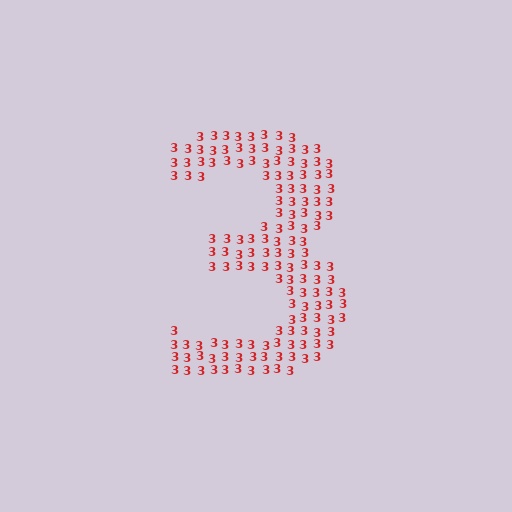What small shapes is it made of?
It is made of small digit 3's.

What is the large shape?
The large shape is the digit 3.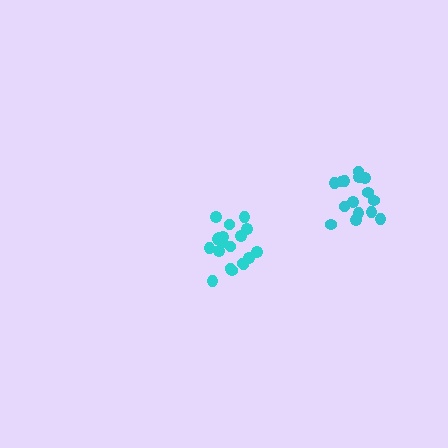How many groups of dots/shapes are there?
There are 2 groups.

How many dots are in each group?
Group 1: 16 dots, Group 2: 19 dots (35 total).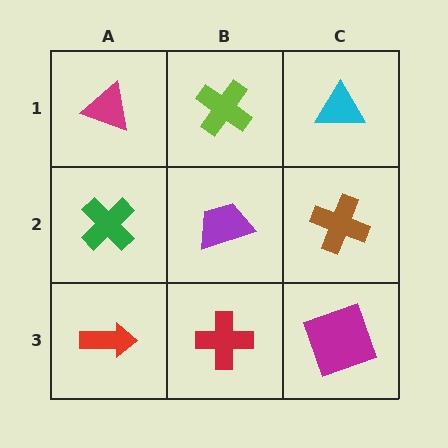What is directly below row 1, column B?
A purple trapezoid.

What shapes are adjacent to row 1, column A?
A green cross (row 2, column A), a lime cross (row 1, column B).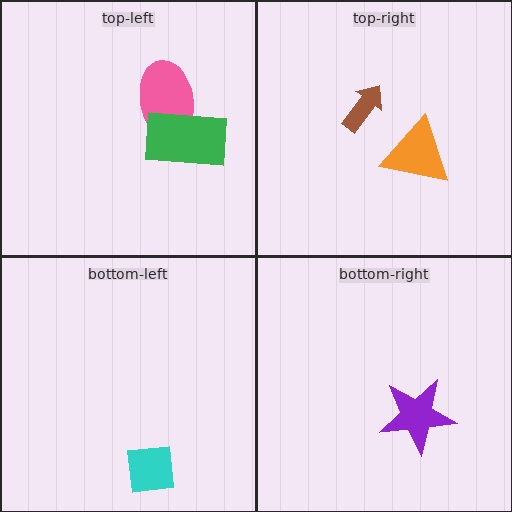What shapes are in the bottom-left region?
The cyan square.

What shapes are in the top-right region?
The brown arrow, the orange triangle.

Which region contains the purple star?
The bottom-right region.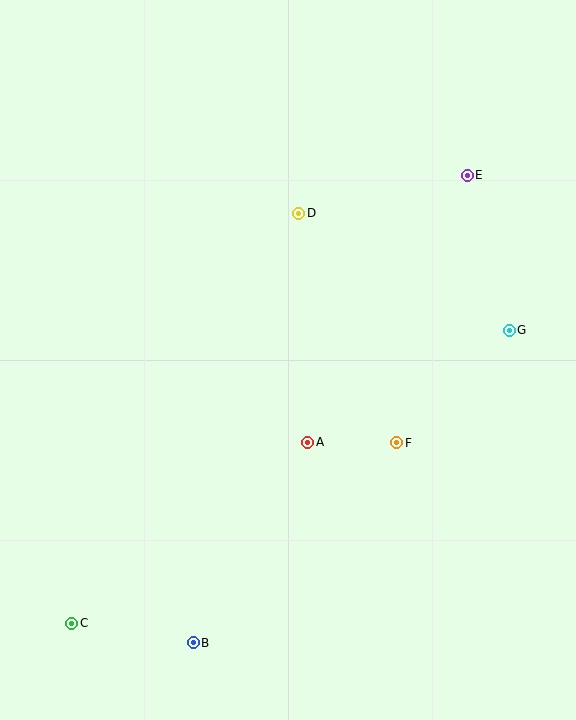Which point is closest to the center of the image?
Point A at (308, 442) is closest to the center.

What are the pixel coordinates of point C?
Point C is at (72, 623).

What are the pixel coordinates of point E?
Point E is at (467, 175).